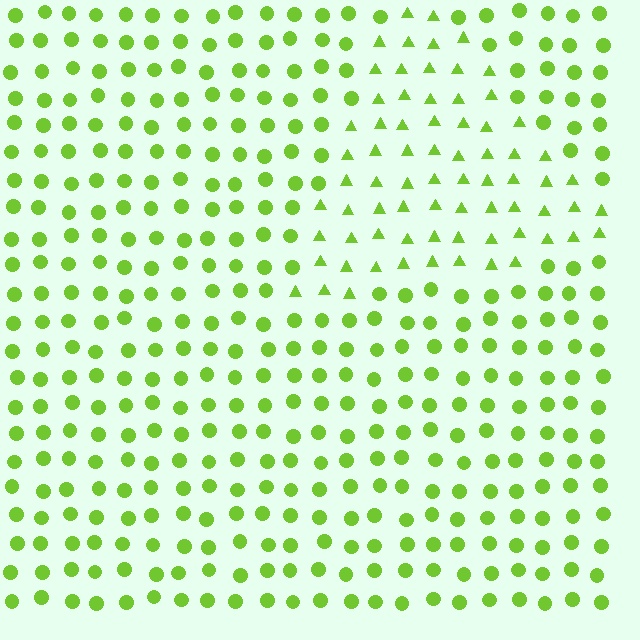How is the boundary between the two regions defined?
The boundary is defined by a change in element shape: triangles inside vs. circles outside. All elements share the same color and spacing.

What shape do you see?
I see a triangle.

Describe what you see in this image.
The image is filled with small lime elements arranged in a uniform grid. A triangle-shaped region contains triangles, while the surrounding area contains circles. The boundary is defined purely by the change in element shape.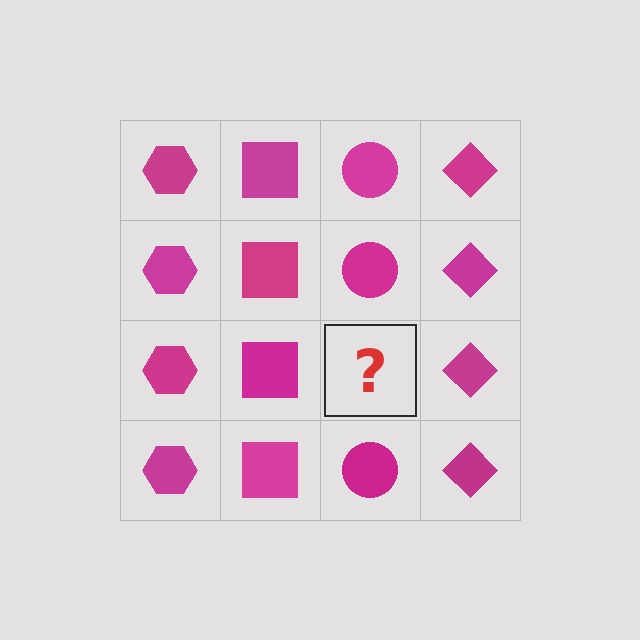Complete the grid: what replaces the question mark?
The question mark should be replaced with a magenta circle.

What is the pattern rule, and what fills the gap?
The rule is that each column has a consistent shape. The gap should be filled with a magenta circle.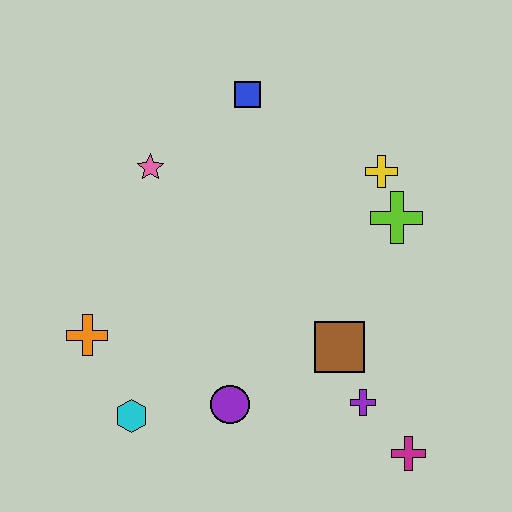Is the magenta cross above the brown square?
No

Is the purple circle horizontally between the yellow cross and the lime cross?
No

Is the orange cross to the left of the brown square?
Yes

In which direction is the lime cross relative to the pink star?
The lime cross is to the right of the pink star.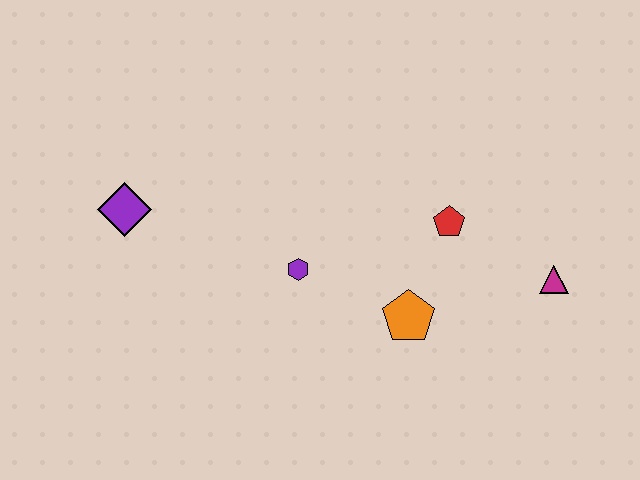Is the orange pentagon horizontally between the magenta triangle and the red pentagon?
No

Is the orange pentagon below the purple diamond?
Yes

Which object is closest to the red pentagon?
The orange pentagon is closest to the red pentagon.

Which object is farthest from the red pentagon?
The purple diamond is farthest from the red pentagon.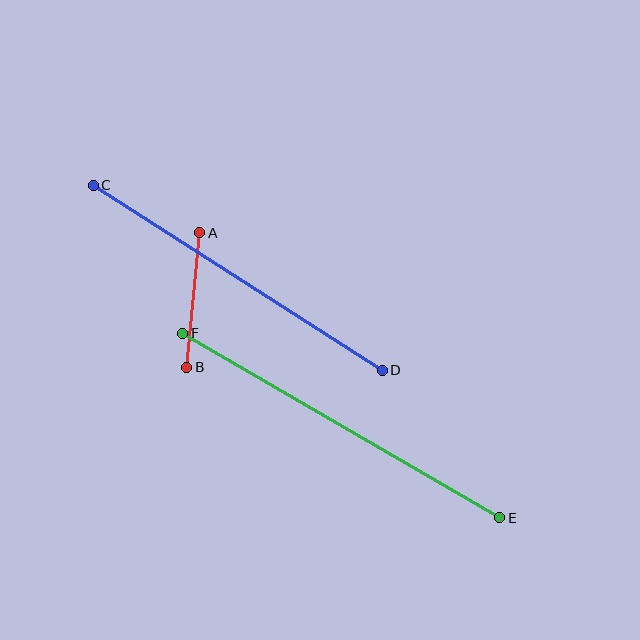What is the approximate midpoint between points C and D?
The midpoint is at approximately (238, 278) pixels.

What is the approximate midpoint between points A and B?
The midpoint is at approximately (193, 300) pixels.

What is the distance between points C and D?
The distance is approximately 343 pixels.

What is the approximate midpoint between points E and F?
The midpoint is at approximately (341, 426) pixels.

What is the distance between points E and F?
The distance is approximately 367 pixels.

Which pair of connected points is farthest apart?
Points E and F are farthest apart.